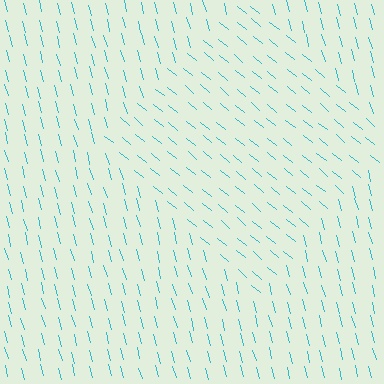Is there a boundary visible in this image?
Yes, there is a texture boundary formed by a change in line orientation.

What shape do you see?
I see a diamond.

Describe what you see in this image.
The image is filled with small cyan line segments. A diamond region in the image has lines oriented differently from the surrounding lines, creating a visible texture boundary.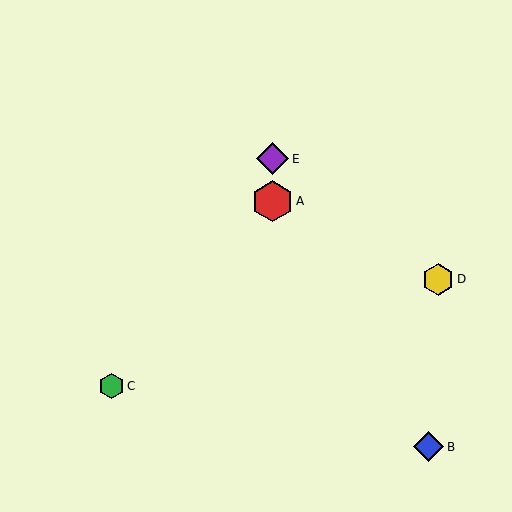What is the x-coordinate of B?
Object B is at x≈428.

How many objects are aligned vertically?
2 objects (A, E) are aligned vertically.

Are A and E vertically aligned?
Yes, both are at x≈273.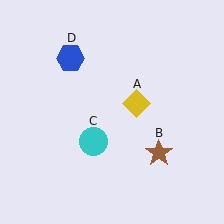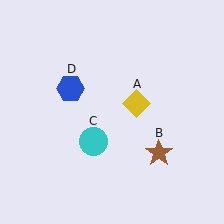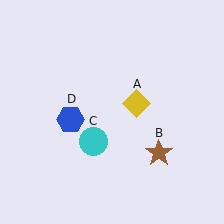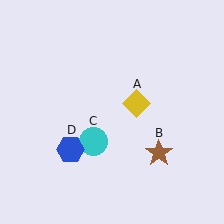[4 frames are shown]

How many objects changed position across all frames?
1 object changed position: blue hexagon (object D).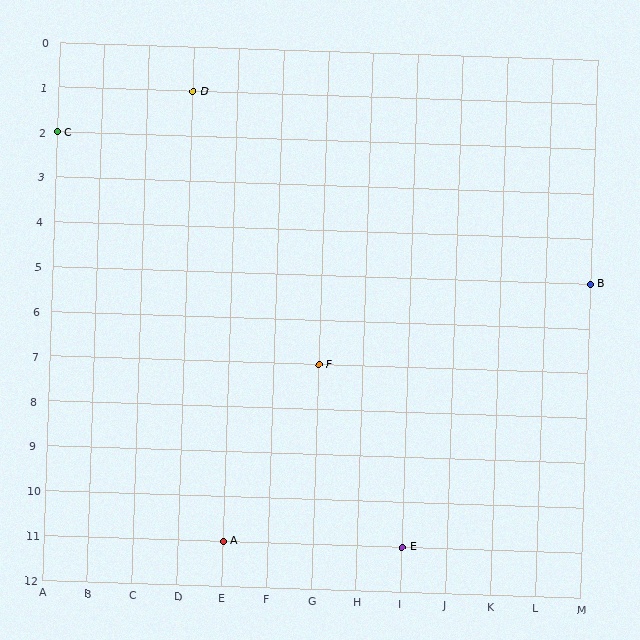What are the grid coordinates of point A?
Point A is at grid coordinates (E, 11).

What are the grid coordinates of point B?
Point B is at grid coordinates (M, 5).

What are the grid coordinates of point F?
Point F is at grid coordinates (G, 7).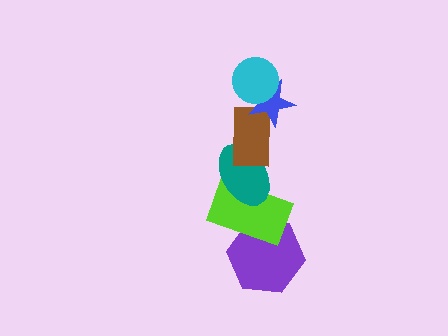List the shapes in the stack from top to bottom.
From top to bottom: the cyan circle, the blue star, the brown rectangle, the teal ellipse, the lime rectangle, the purple hexagon.